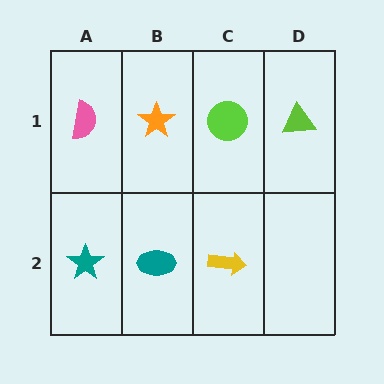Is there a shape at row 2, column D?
No, that cell is empty.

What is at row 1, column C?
A lime circle.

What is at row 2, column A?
A teal star.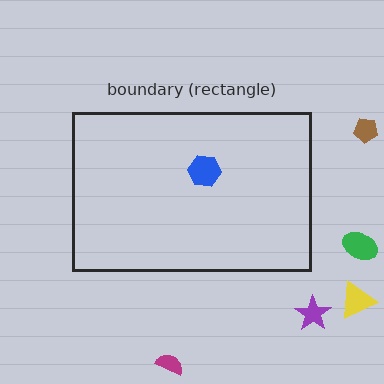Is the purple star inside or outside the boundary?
Outside.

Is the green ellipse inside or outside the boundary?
Outside.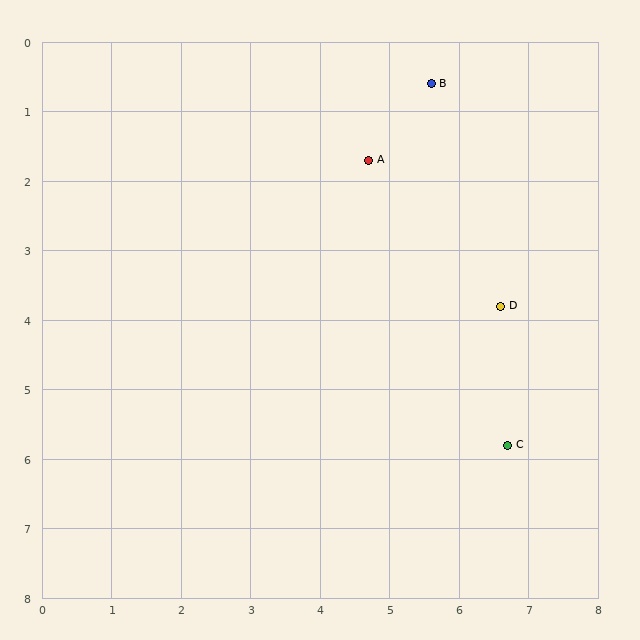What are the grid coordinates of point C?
Point C is at approximately (6.7, 5.8).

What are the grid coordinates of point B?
Point B is at approximately (5.6, 0.6).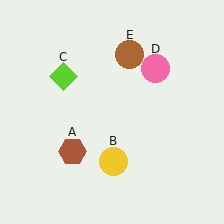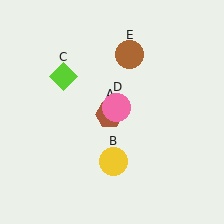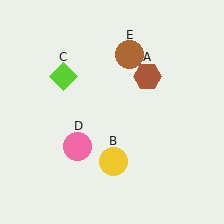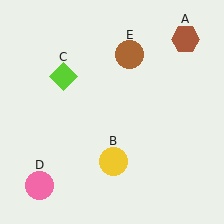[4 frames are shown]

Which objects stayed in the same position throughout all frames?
Yellow circle (object B) and lime diamond (object C) and brown circle (object E) remained stationary.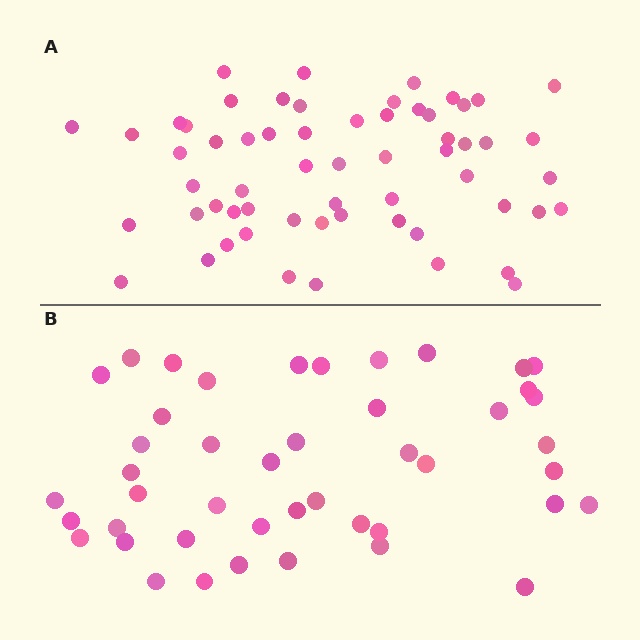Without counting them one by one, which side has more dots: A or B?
Region A (the top region) has more dots.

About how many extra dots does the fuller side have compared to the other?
Region A has approximately 15 more dots than region B.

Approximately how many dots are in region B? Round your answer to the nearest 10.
About 40 dots. (The exact count is 45, which rounds to 40.)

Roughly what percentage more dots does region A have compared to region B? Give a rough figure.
About 35% more.